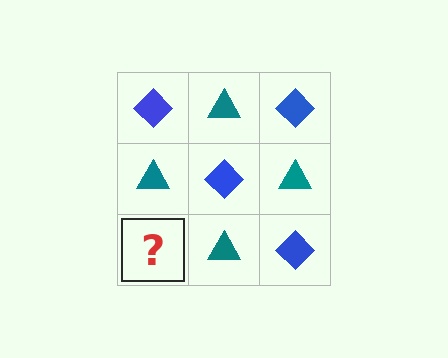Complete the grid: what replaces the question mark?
The question mark should be replaced with a blue diamond.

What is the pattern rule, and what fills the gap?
The rule is that it alternates blue diamond and teal triangle in a checkerboard pattern. The gap should be filled with a blue diamond.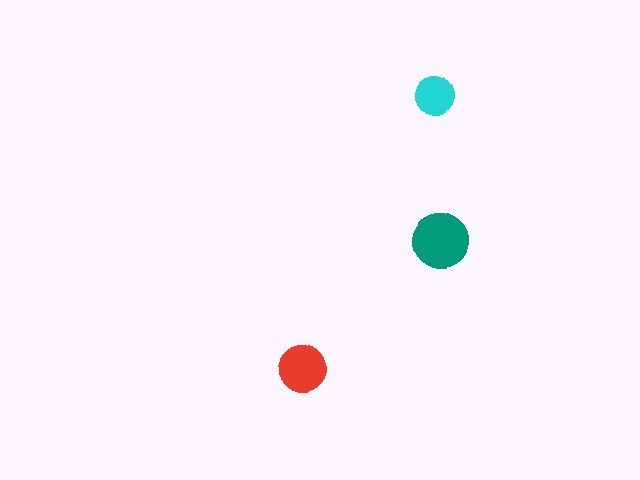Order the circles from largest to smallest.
the teal one, the red one, the cyan one.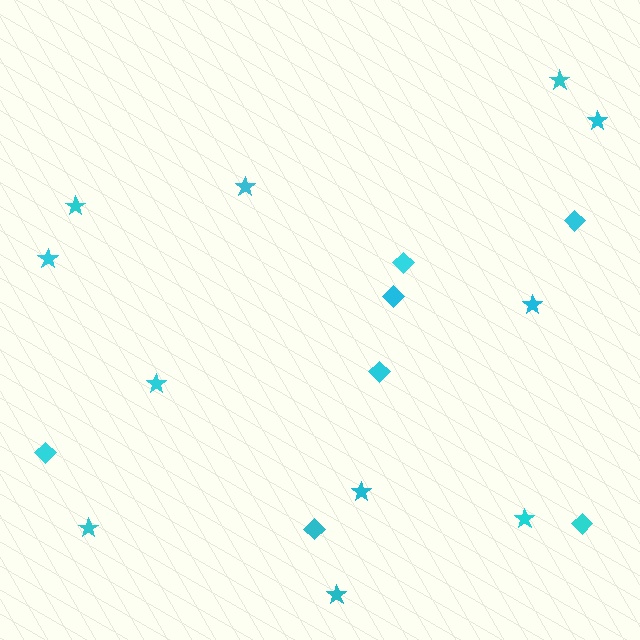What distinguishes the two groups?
There are 2 groups: one group of diamonds (7) and one group of stars (11).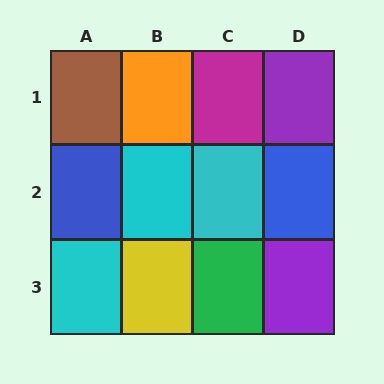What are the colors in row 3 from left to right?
Cyan, yellow, green, purple.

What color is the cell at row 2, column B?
Cyan.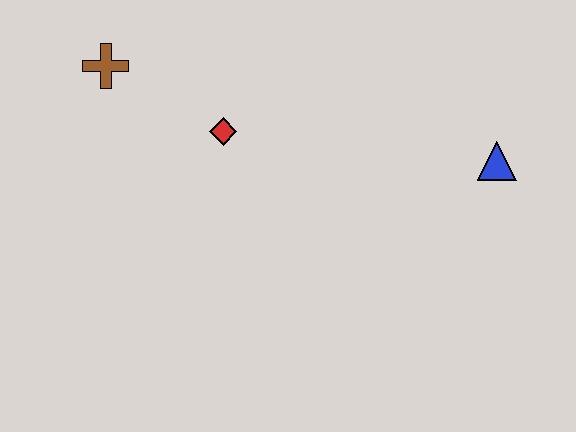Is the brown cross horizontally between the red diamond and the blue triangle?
No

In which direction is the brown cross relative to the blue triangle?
The brown cross is to the left of the blue triangle.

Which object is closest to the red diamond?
The brown cross is closest to the red diamond.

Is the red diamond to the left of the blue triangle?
Yes